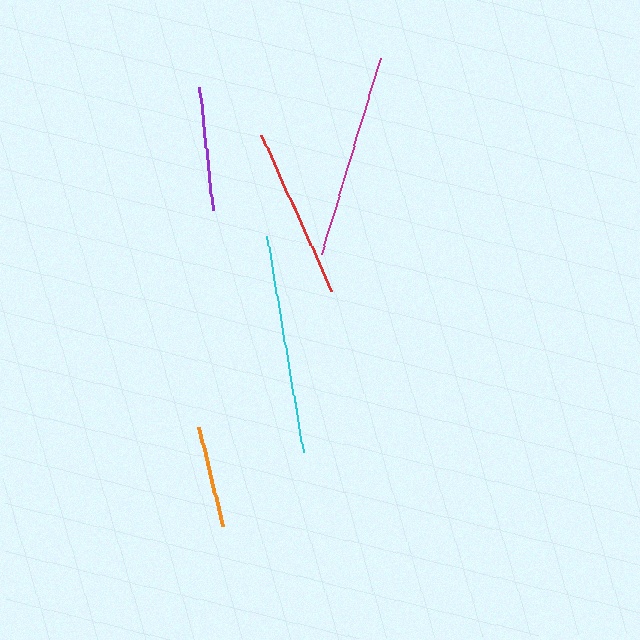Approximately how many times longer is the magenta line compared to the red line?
The magenta line is approximately 1.2 times the length of the red line.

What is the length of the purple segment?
The purple segment is approximately 124 pixels long.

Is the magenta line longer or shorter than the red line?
The magenta line is longer than the red line.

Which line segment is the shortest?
The orange line is the shortest at approximately 101 pixels.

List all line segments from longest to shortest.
From longest to shortest: cyan, magenta, red, purple, orange.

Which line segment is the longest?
The cyan line is the longest at approximately 220 pixels.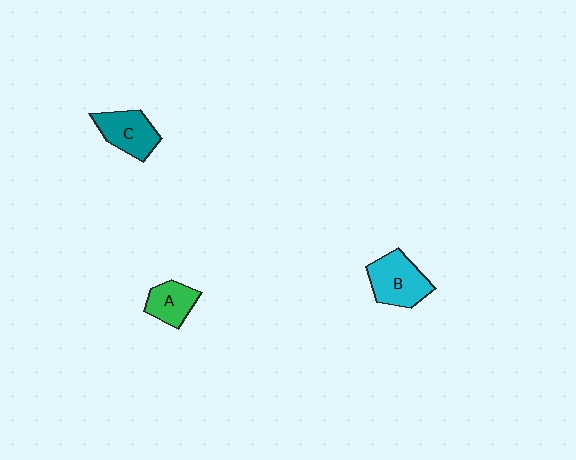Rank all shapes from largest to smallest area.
From largest to smallest: B (cyan), C (teal), A (green).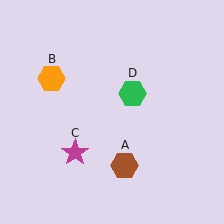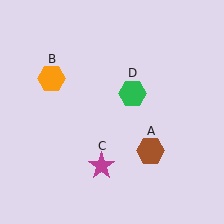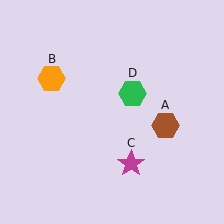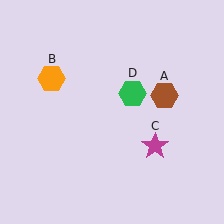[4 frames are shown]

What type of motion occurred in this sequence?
The brown hexagon (object A), magenta star (object C) rotated counterclockwise around the center of the scene.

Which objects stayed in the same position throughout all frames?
Orange hexagon (object B) and green hexagon (object D) remained stationary.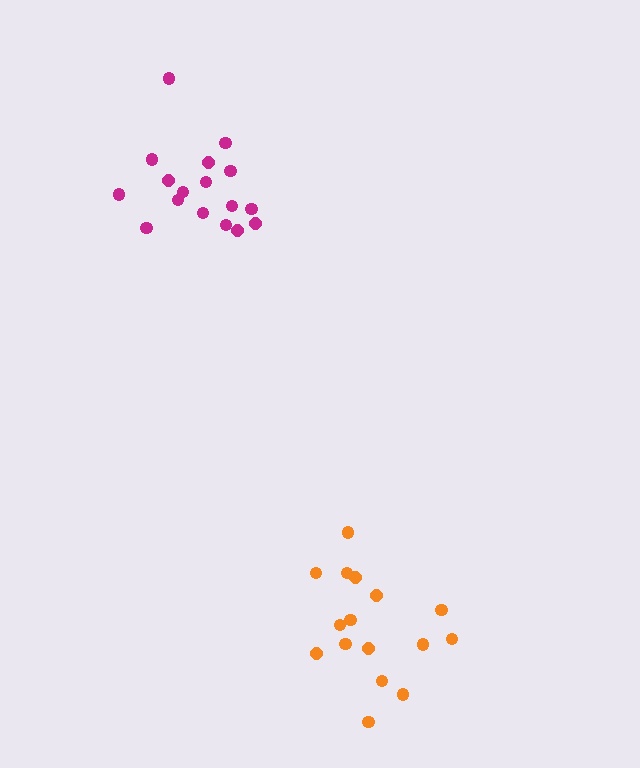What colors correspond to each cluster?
The clusters are colored: orange, magenta.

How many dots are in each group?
Group 1: 16 dots, Group 2: 17 dots (33 total).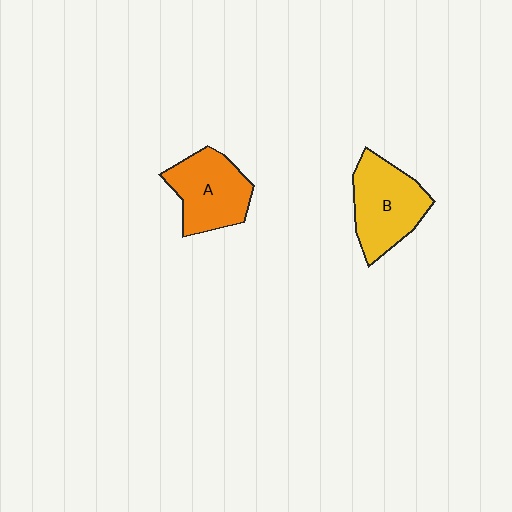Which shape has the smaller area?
Shape A (orange).